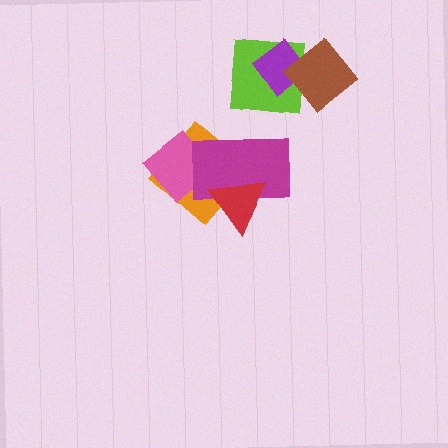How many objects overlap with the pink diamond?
2 objects overlap with the pink diamond.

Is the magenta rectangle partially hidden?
Yes, it is partially covered by another shape.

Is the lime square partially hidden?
Yes, it is partially covered by another shape.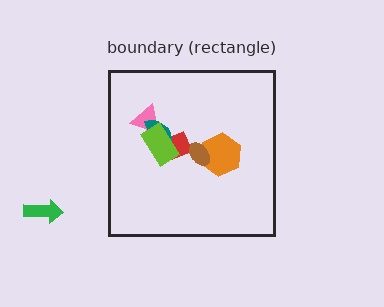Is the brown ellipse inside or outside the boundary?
Inside.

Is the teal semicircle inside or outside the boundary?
Inside.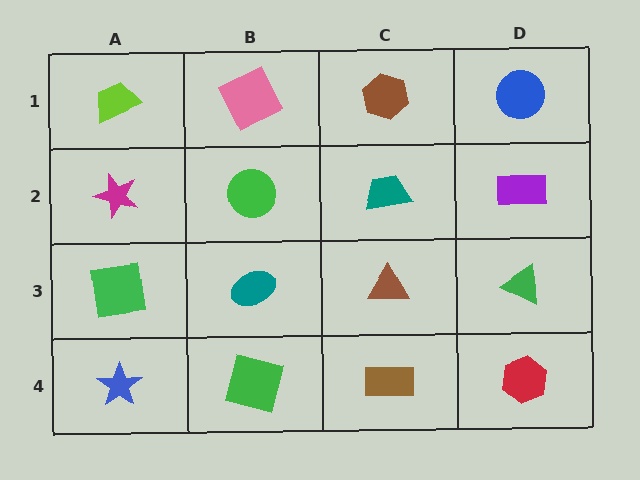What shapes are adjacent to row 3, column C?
A teal trapezoid (row 2, column C), a brown rectangle (row 4, column C), a teal ellipse (row 3, column B), a green triangle (row 3, column D).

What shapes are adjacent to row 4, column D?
A green triangle (row 3, column D), a brown rectangle (row 4, column C).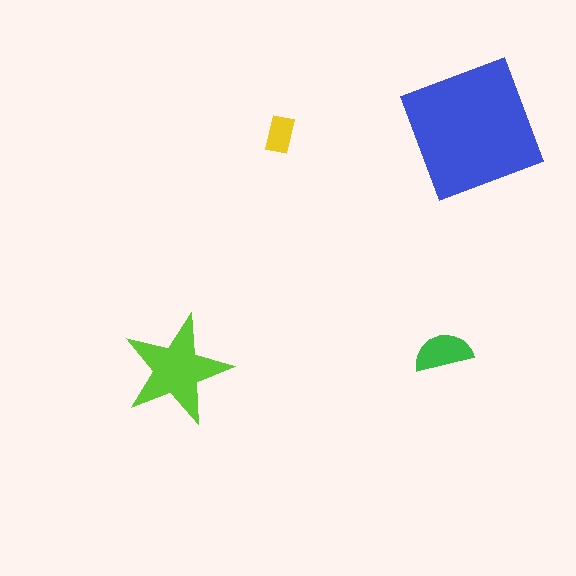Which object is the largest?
The blue square.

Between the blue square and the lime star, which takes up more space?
The blue square.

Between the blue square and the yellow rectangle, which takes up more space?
The blue square.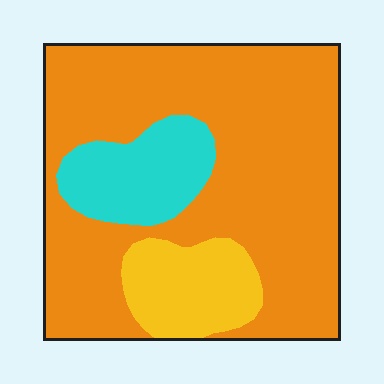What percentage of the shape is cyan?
Cyan takes up about one eighth (1/8) of the shape.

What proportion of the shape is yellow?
Yellow covers roughly 15% of the shape.